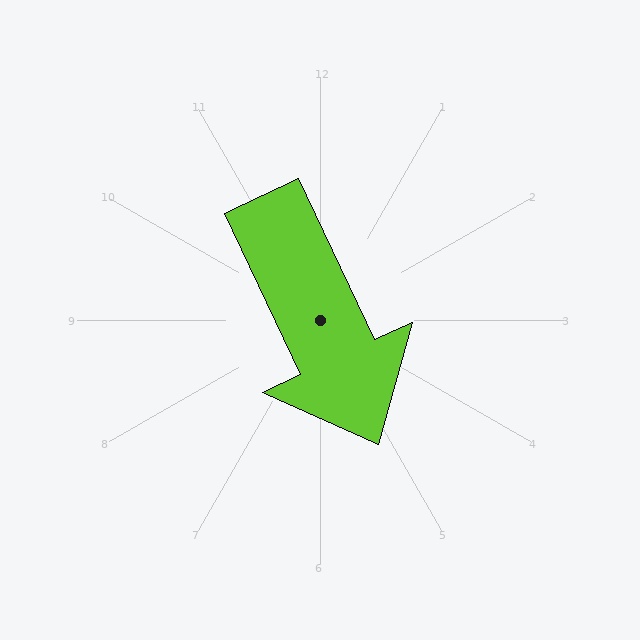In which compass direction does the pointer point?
Southeast.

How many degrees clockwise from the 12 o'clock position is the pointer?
Approximately 155 degrees.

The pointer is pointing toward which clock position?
Roughly 5 o'clock.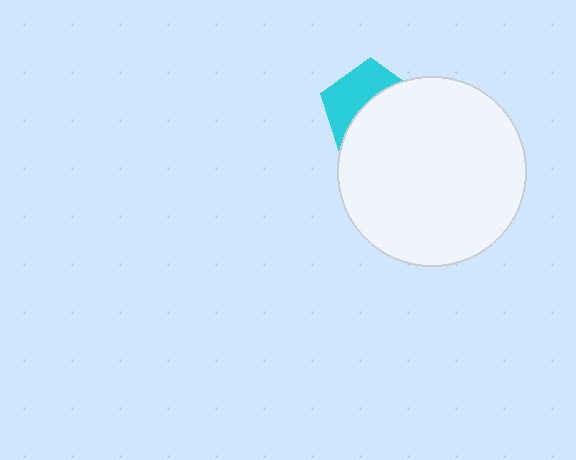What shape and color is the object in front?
The object in front is a white circle.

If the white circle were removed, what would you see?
You would see the complete cyan pentagon.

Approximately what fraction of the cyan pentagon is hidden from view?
Roughly 57% of the cyan pentagon is hidden behind the white circle.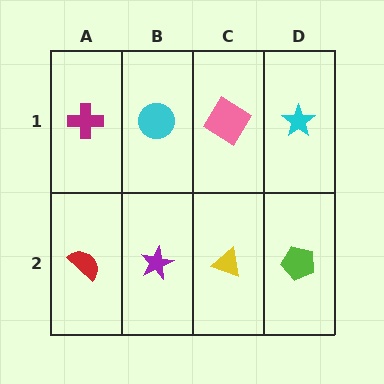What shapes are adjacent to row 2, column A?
A magenta cross (row 1, column A), a purple star (row 2, column B).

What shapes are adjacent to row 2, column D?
A cyan star (row 1, column D), a yellow triangle (row 2, column C).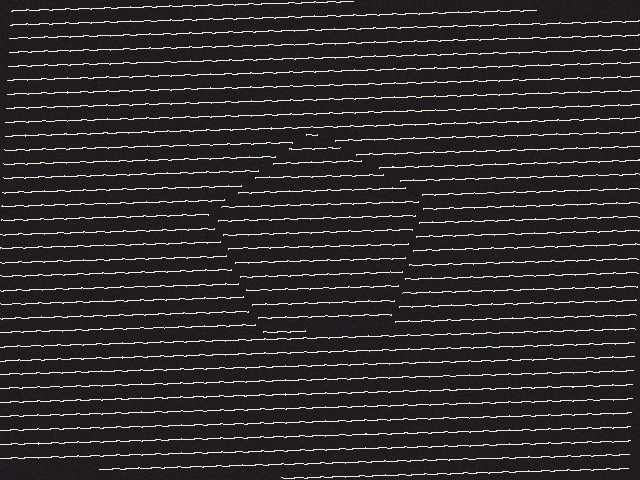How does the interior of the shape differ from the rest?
The interior of the shape contains the same grating, shifted by half a period — the contour is defined by the phase discontinuity where line-ends from the inner and outer gratings abut.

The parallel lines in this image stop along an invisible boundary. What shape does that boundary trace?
An illusory pentagon. The interior of the shape contains the same grating, shifted by half a period — the contour is defined by the phase discontinuity where line-ends from the inner and outer gratings abut.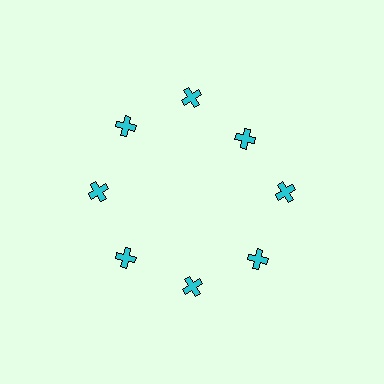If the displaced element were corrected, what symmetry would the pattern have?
It would have 8-fold rotational symmetry — the pattern would map onto itself every 45 degrees.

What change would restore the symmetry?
The symmetry would be restored by moving it outward, back onto the ring so that all 8 crosses sit at equal angles and equal distance from the center.